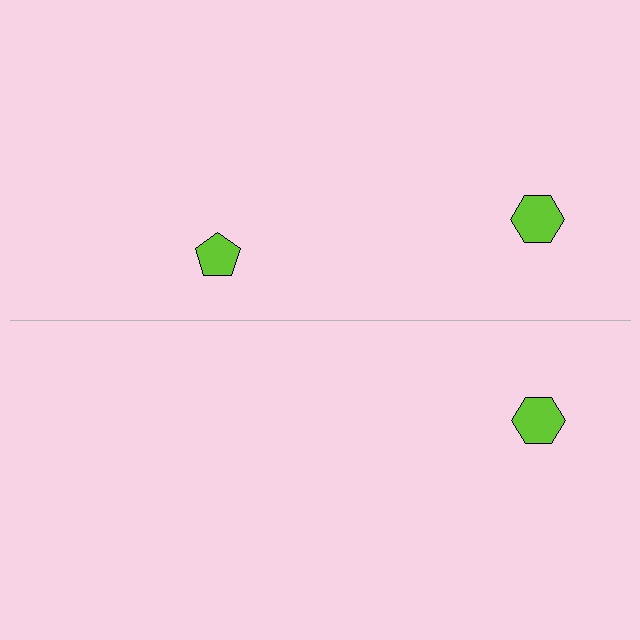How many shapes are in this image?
There are 3 shapes in this image.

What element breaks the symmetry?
A lime pentagon is missing from the bottom side.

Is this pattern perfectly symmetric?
No, the pattern is not perfectly symmetric. A lime pentagon is missing from the bottom side.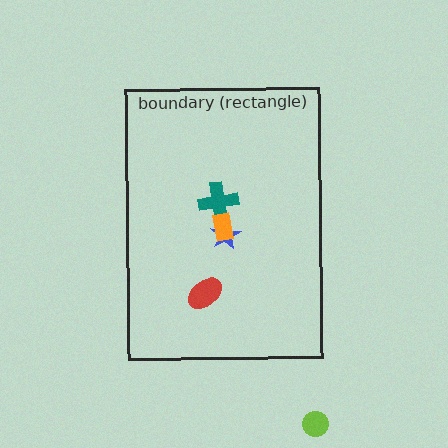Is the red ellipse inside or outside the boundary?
Inside.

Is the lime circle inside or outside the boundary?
Outside.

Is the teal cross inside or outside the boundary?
Inside.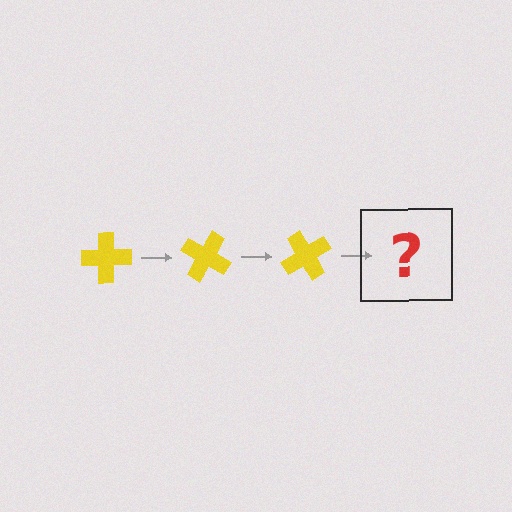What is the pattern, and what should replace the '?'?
The pattern is that the cross rotates 30 degrees each step. The '?' should be a yellow cross rotated 90 degrees.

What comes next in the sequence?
The next element should be a yellow cross rotated 90 degrees.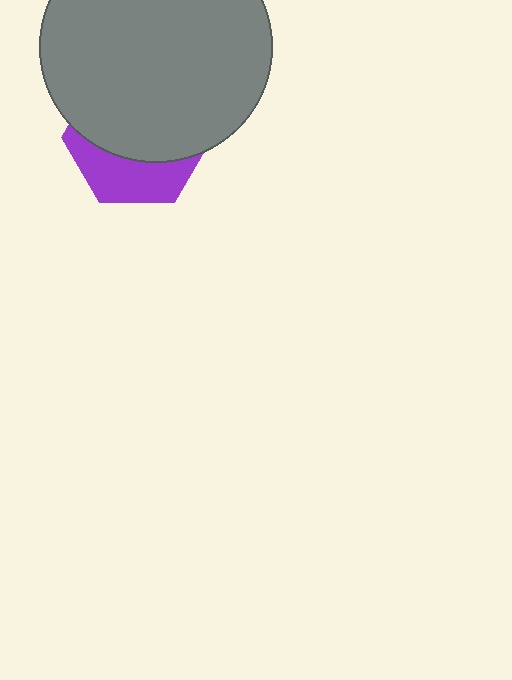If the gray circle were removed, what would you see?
You would see the complete purple hexagon.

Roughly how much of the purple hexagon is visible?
A small part of it is visible (roughly 35%).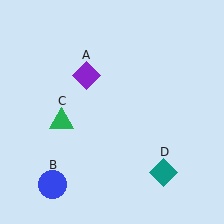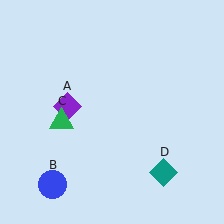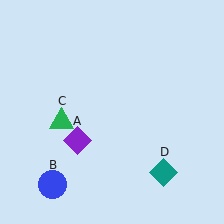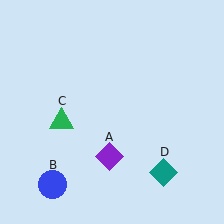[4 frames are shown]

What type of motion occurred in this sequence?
The purple diamond (object A) rotated counterclockwise around the center of the scene.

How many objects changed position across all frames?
1 object changed position: purple diamond (object A).